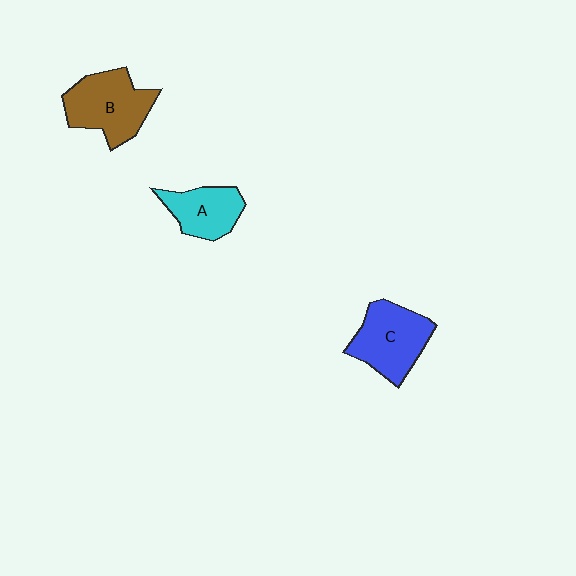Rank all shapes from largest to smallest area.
From largest to smallest: B (brown), C (blue), A (cyan).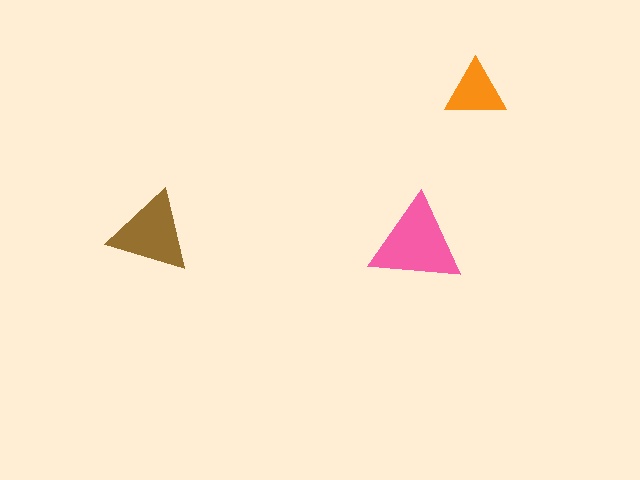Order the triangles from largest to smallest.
the pink one, the brown one, the orange one.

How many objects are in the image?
There are 3 objects in the image.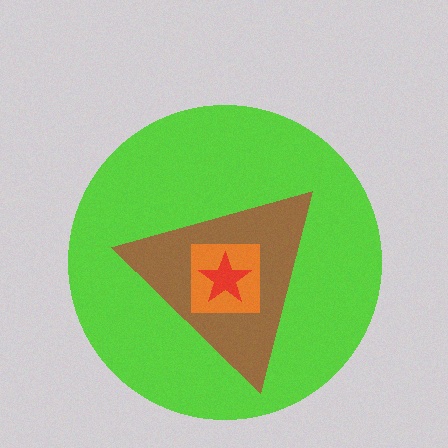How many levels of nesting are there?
4.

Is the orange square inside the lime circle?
Yes.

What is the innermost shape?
The red star.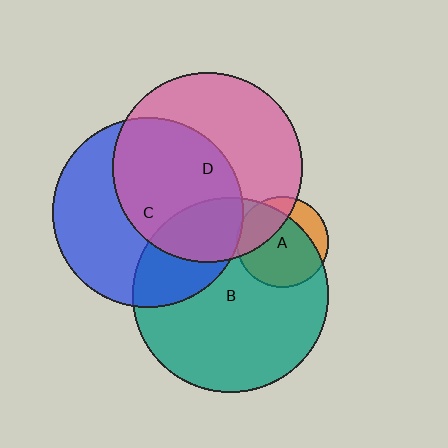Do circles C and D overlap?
Yes.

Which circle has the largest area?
Circle B (teal).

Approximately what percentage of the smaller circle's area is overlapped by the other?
Approximately 50%.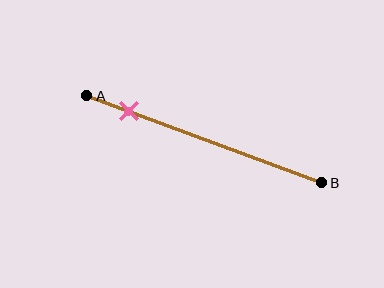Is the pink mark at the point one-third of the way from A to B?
No, the mark is at about 20% from A, not at the 33% one-third point.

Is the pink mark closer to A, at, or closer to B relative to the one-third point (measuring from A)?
The pink mark is closer to point A than the one-third point of segment AB.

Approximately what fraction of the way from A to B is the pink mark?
The pink mark is approximately 20% of the way from A to B.